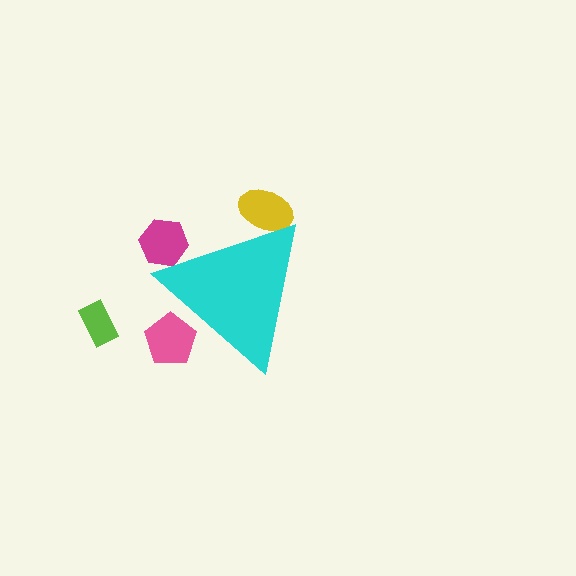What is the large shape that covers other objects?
A cyan triangle.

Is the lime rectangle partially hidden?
No, the lime rectangle is fully visible.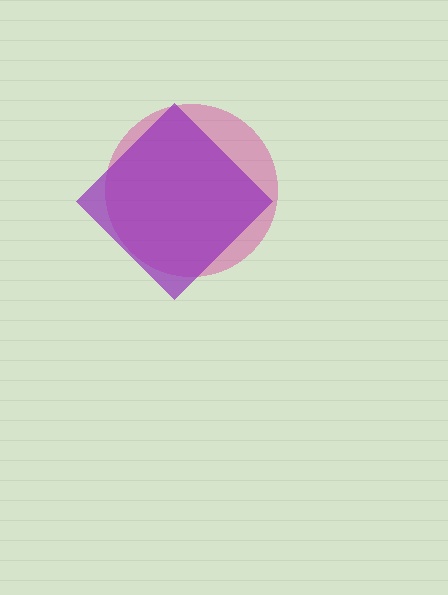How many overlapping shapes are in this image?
There are 2 overlapping shapes in the image.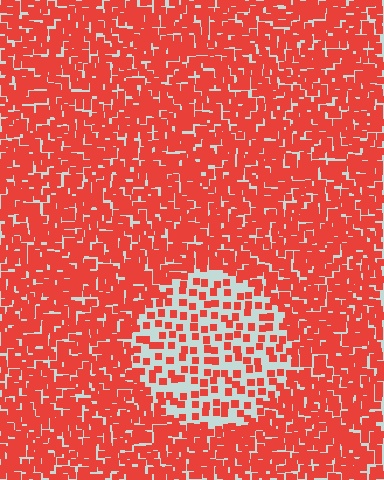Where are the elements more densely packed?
The elements are more densely packed outside the circle boundary.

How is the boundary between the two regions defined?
The boundary is defined by a change in element density (approximately 2.5x ratio). All elements are the same color, size, and shape.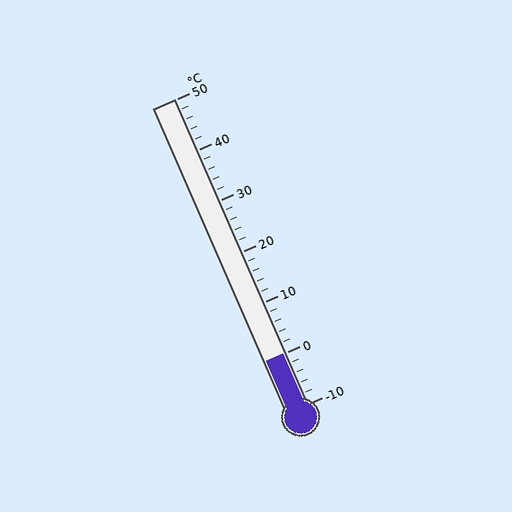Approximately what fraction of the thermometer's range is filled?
The thermometer is filled to approximately 15% of its range.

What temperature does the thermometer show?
The thermometer shows approximately 0°C.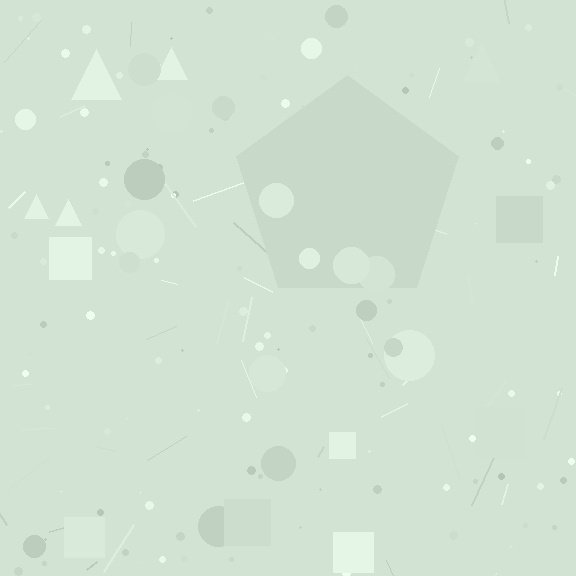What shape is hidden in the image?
A pentagon is hidden in the image.